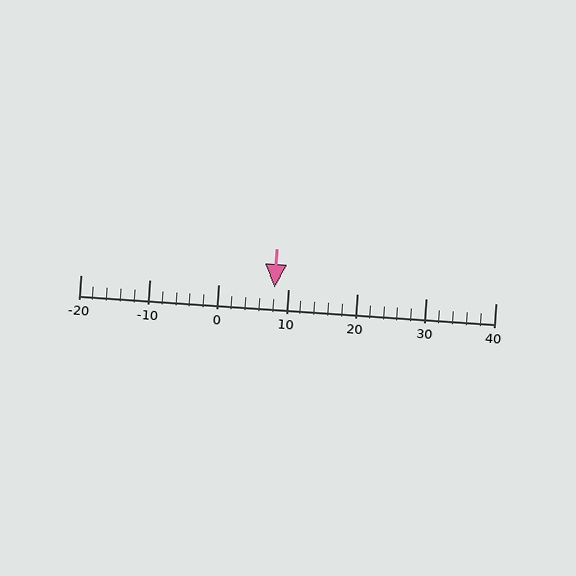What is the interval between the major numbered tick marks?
The major tick marks are spaced 10 units apart.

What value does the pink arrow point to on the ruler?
The pink arrow points to approximately 8.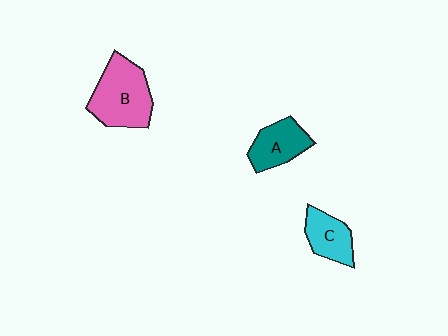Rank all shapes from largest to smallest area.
From largest to smallest: B (pink), A (teal), C (cyan).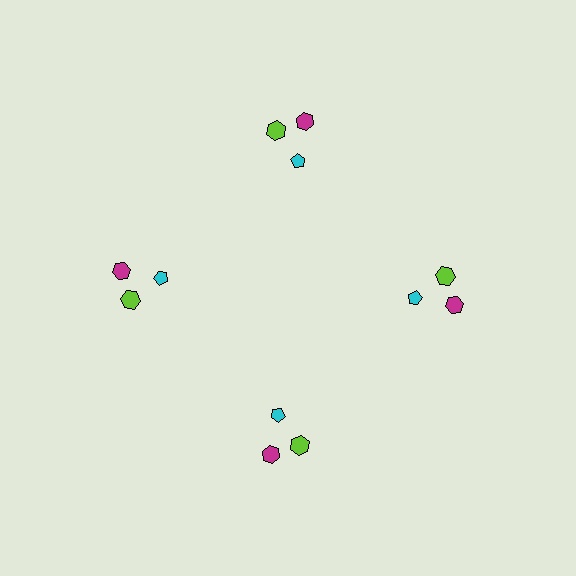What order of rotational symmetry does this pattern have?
This pattern has 4-fold rotational symmetry.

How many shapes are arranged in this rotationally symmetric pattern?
There are 12 shapes, arranged in 4 groups of 3.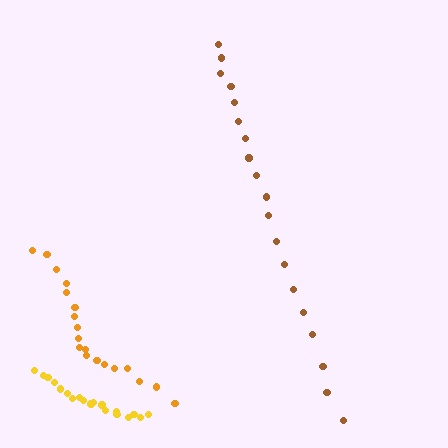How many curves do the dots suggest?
There are 3 distinct paths.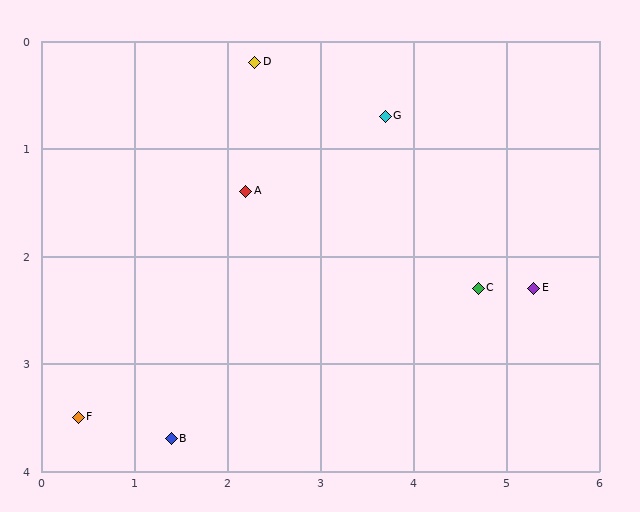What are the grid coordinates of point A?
Point A is at approximately (2.2, 1.4).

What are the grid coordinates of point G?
Point G is at approximately (3.7, 0.7).